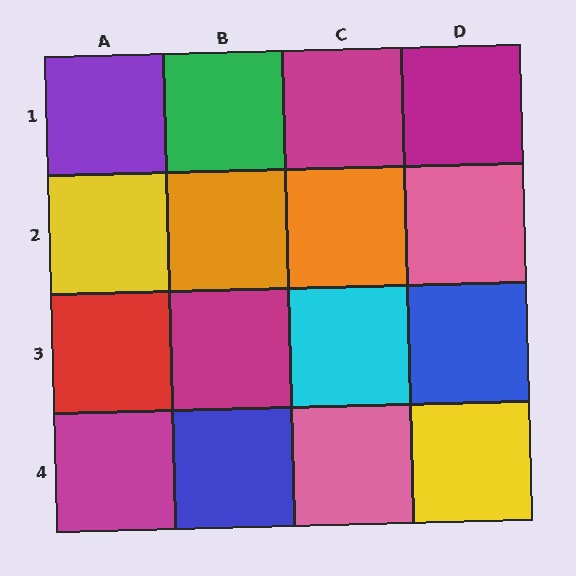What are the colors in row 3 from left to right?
Red, magenta, cyan, blue.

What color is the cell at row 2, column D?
Pink.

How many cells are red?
1 cell is red.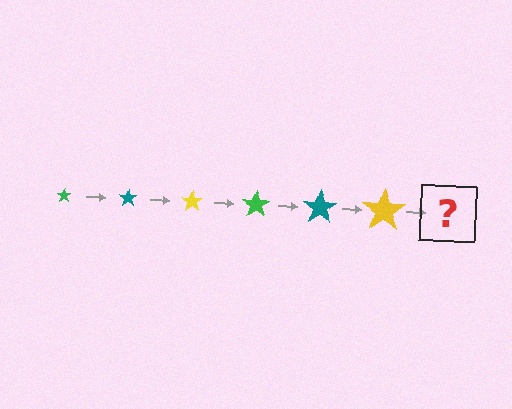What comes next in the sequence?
The next element should be a green star, larger than the previous one.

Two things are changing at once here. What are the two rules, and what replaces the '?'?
The two rules are that the star grows larger each step and the color cycles through green, teal, and yellow. The '?' should be a green star, larger than the previous one.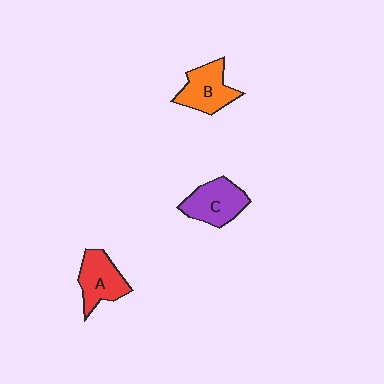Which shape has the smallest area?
Shape A (red).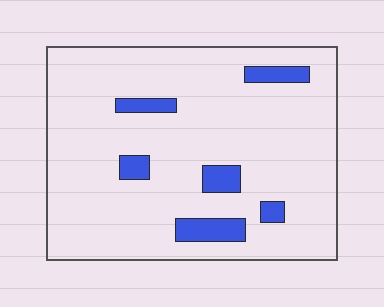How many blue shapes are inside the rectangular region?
6.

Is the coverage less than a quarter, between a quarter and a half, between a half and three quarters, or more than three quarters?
Less than a quarter.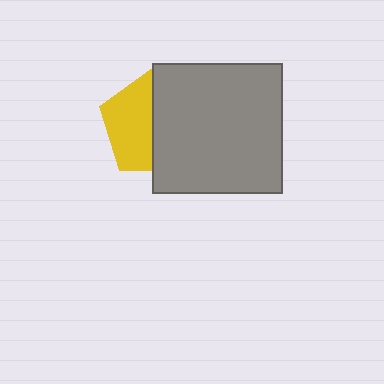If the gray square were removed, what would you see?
You would see the complete yellow pentagon.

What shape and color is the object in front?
The object in front is a gray square.